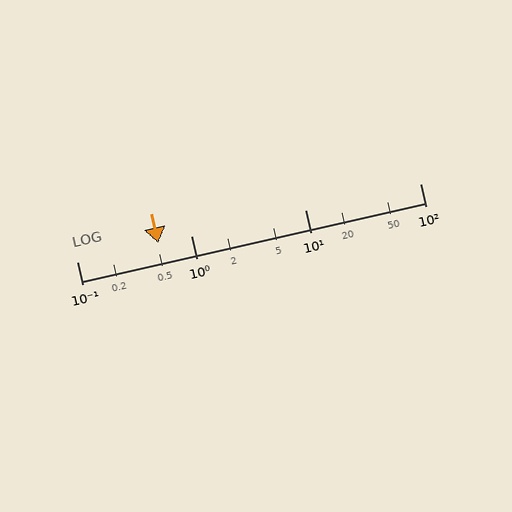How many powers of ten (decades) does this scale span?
The scale spans 3 decades, from 0.1 to 100.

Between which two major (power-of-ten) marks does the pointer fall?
The pointer is between 0.1 and 1.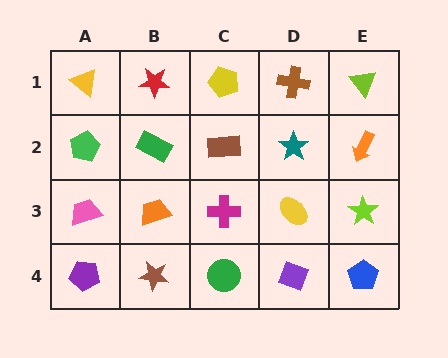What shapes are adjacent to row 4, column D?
A yellow ellipse (row 3, column D), a green circle (row 4, column C), a blue pentagon (row 4, column E).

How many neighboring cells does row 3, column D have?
4.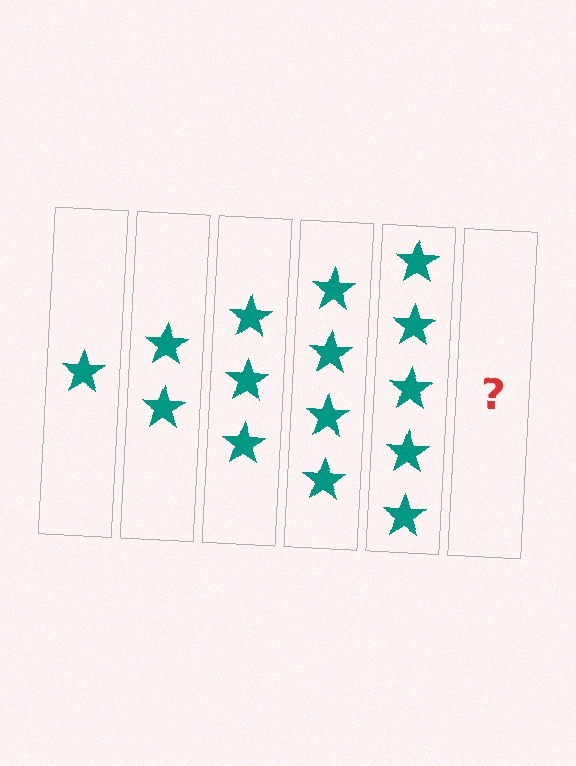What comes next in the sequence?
The next element should be 6 stars.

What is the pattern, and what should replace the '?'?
The pattern is that each step adds one more star. The '?' should be 6 stars.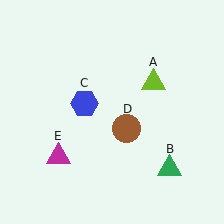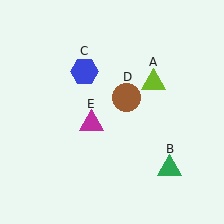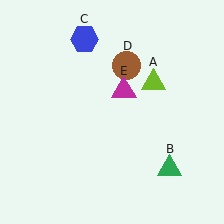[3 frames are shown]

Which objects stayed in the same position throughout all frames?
Lime triangle (object A) and green triangle (object B) remained stationary.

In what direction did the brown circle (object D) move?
The brown circle (object D) moved up.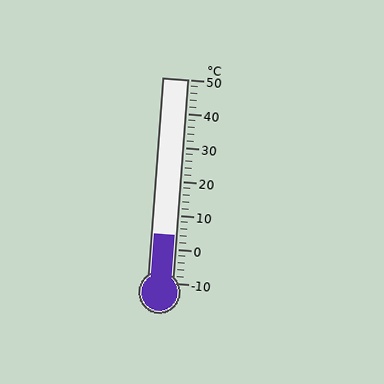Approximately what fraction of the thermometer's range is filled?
The thermometer is filled to approximately 25% of its range.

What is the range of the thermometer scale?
The thermometer scale ranges from -10°C to 50°C.